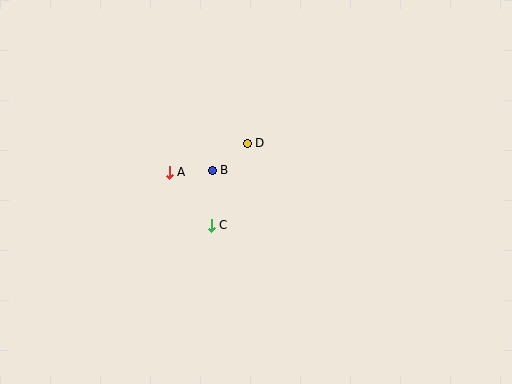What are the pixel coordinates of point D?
Point D is at (247, 143).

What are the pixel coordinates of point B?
Point B is at (212, 170).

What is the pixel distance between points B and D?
The distance between B and D is 44 pixels.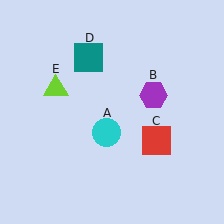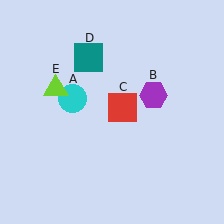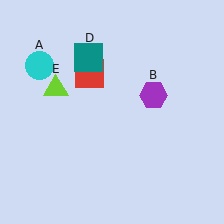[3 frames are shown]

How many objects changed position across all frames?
2 objects changed position: cyan circle (object A), red square (object C).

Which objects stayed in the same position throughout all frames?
Purple hexagon (object B) and teal square (object D) and lime triangle (object E) remained stationary.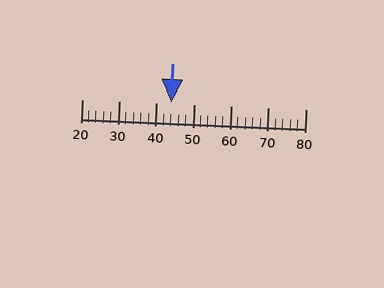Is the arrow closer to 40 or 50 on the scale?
The arrow is closer to 40.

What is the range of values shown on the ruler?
The ruler shows values from 20 to 80.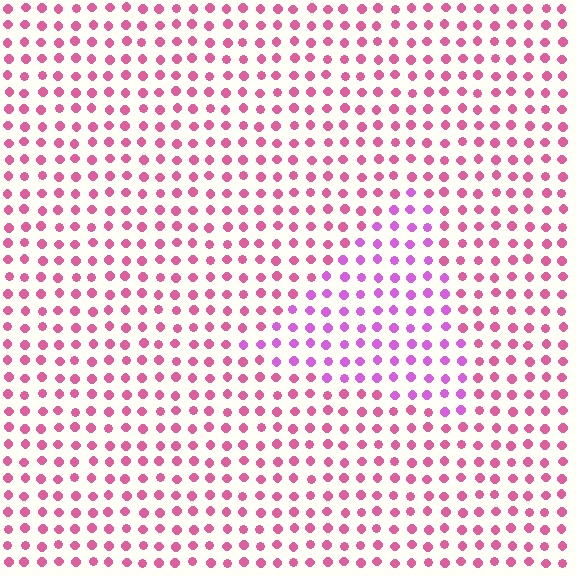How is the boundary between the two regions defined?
The boundary is defined purely by a slight shift in hue (about 34 degrees). Spacing, size, and orientation are identical on both sides.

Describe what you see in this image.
The image is filled with small pink elements in a uniform arrangement. A triangle-shaped region is visible where the elements are tinted to a slightly different hue, forming a subtle color boundary.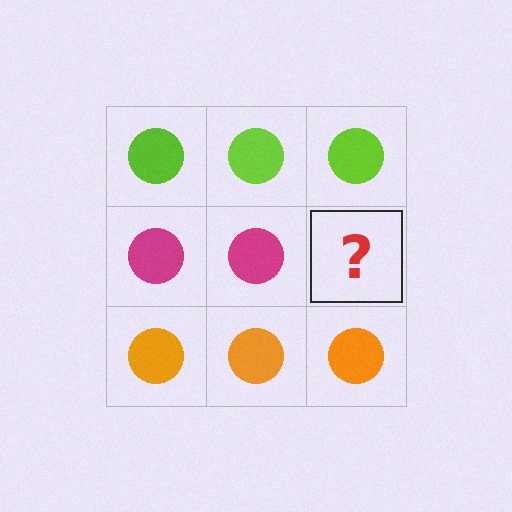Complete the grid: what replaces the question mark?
The question mark should be replaced with a magenta circle.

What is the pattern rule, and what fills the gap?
The rule is that each row has a consistent color. The gap should be filled with a magenta circle.